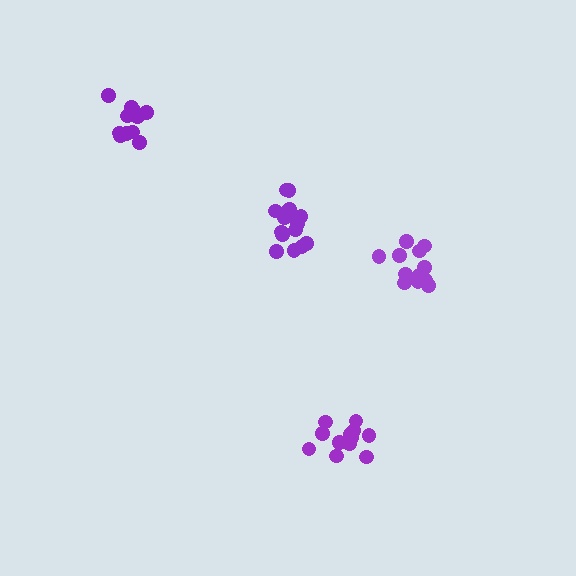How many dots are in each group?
Group 1: 12 dots, Group 2: 13 dots, Group 3: 13 dots, Group 4: 16 dots (54 total).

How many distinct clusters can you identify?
There are 4 distinct clusters.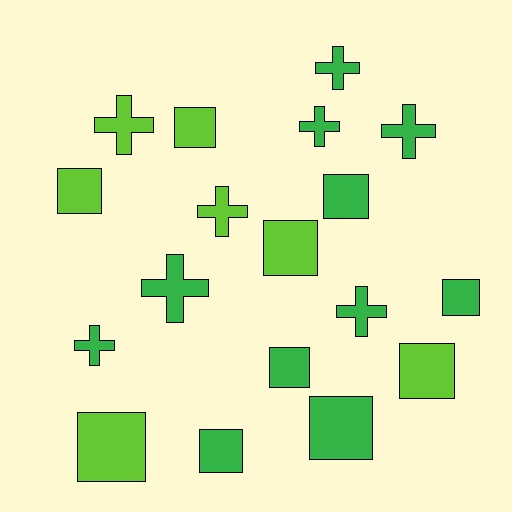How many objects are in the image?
There are 18 objects.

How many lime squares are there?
There are 5 lime squares.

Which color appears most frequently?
Green, with 11 objects.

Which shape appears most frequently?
Square, with 10 objects.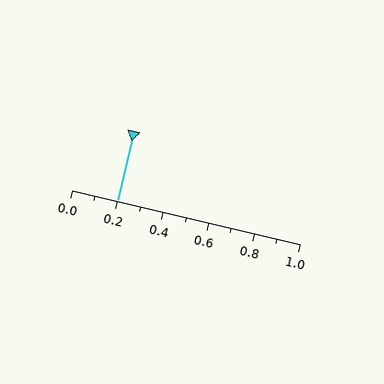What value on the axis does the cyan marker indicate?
The marker indicates approximately 0.2.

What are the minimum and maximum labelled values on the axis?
The axis runs from 0.0 to 1.0.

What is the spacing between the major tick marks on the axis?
The major ticks are spaced 0.2 apart.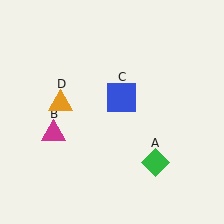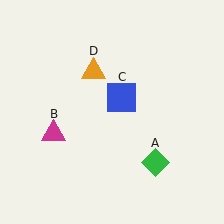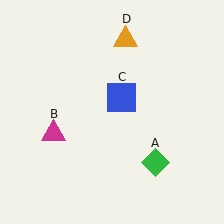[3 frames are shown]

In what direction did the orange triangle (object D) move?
The orange triangle (object D) moved up and to the right.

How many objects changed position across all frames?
1 object changed position: orange triangle (object D).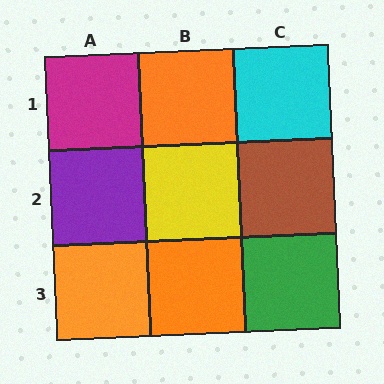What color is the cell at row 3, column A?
Orange.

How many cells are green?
1 cell is green.